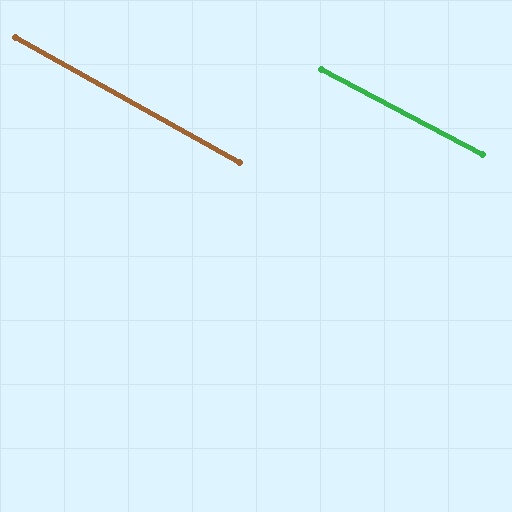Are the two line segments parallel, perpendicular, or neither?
Parallel — their directions differ by only 1.0°.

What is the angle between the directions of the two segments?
Approximately 1 degree.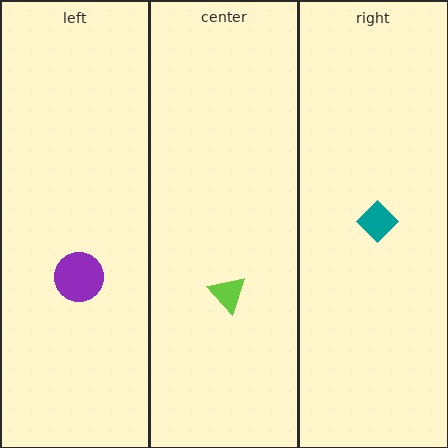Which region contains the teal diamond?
The right region.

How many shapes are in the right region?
1.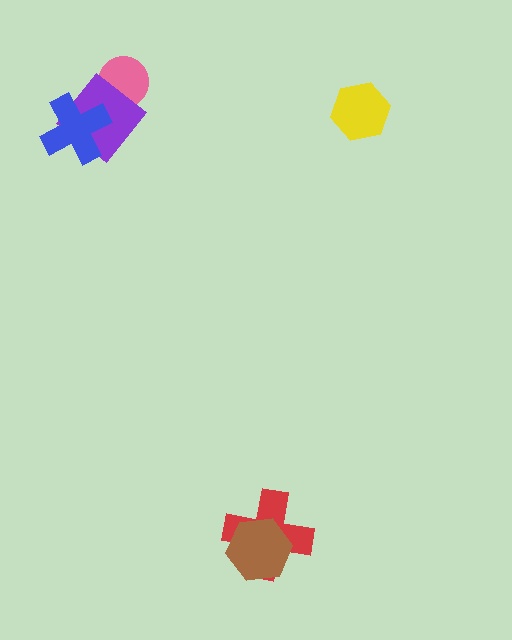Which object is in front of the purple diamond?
The blue cross is in front of the purple diamond.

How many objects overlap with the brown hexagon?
1 object overlaps with the brown hexagon.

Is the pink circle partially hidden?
Yes, it is partially covered by another shape.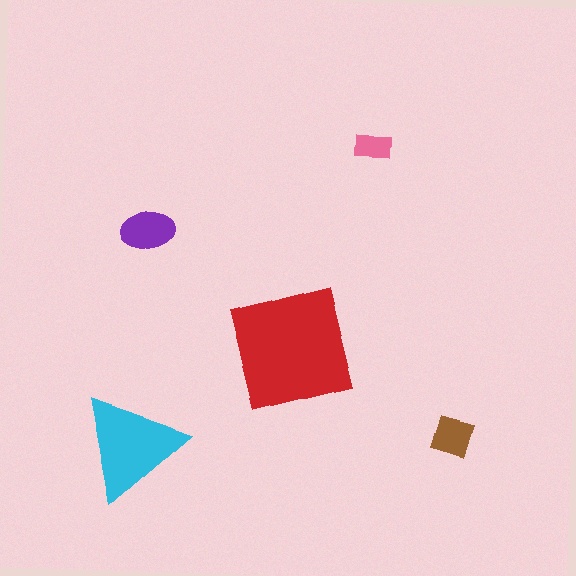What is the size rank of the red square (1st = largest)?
1st.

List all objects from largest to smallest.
The red square, the cyan triangle, the purple ellipse, the brown diamond, the pink rectangle.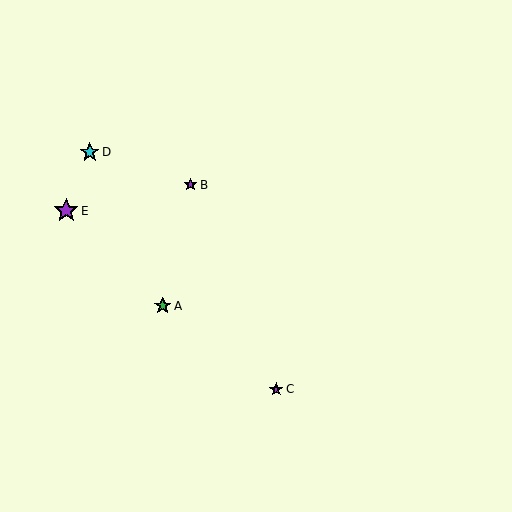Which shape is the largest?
The purple star (labeled E) is the largest.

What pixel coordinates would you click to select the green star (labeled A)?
Click at (163, 306) to select the green star A.